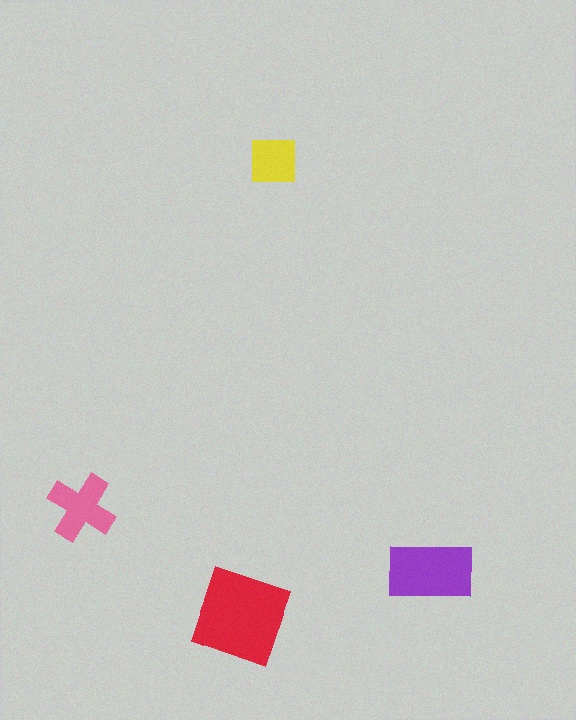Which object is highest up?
The yellow square is topmost.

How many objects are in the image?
There are 4 objects in the image.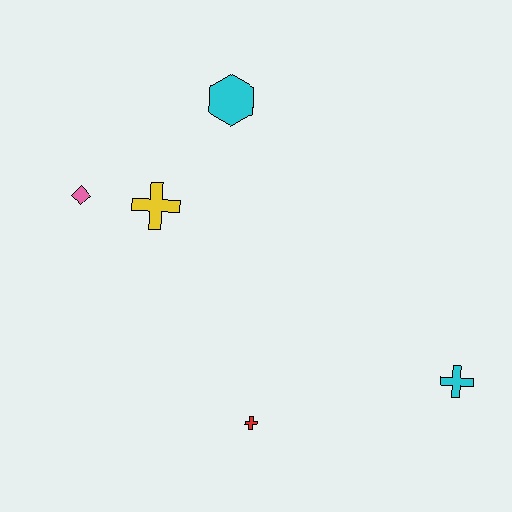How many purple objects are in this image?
There are no purple objects.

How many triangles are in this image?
There are no triangles.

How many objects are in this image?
There are 5 objects.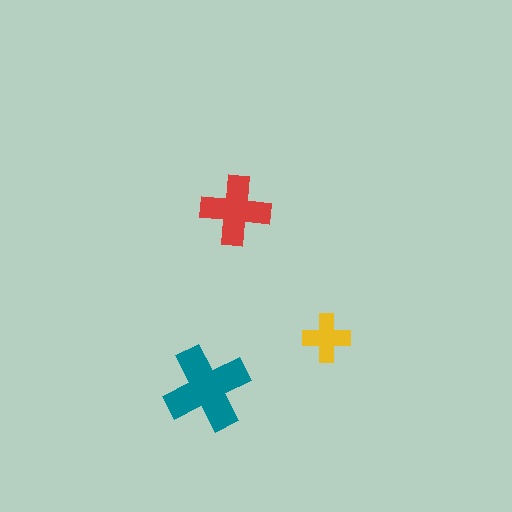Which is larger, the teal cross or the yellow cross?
The teal one.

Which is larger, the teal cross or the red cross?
The teal one.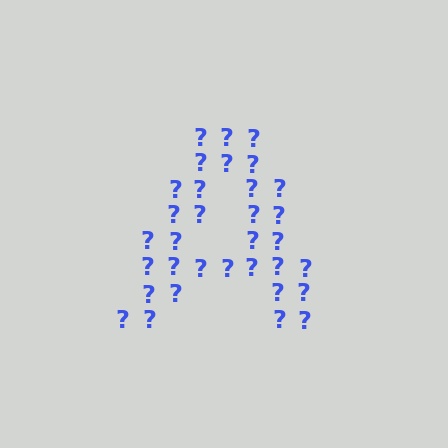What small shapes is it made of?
It is made of small question marks.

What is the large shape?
The large shape is the letter A.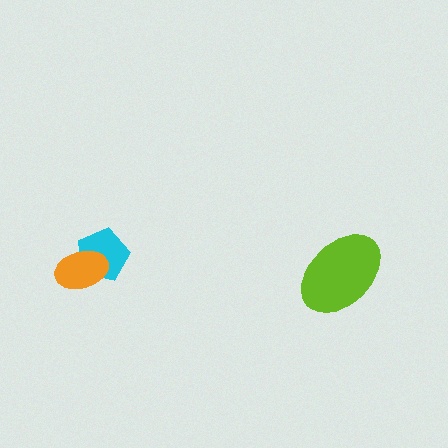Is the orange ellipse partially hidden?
No, no other shape covers it.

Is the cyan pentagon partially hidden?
Yes, it is partially covered by another shape.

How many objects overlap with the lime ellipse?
0 objects overlap with the lime ellipse.